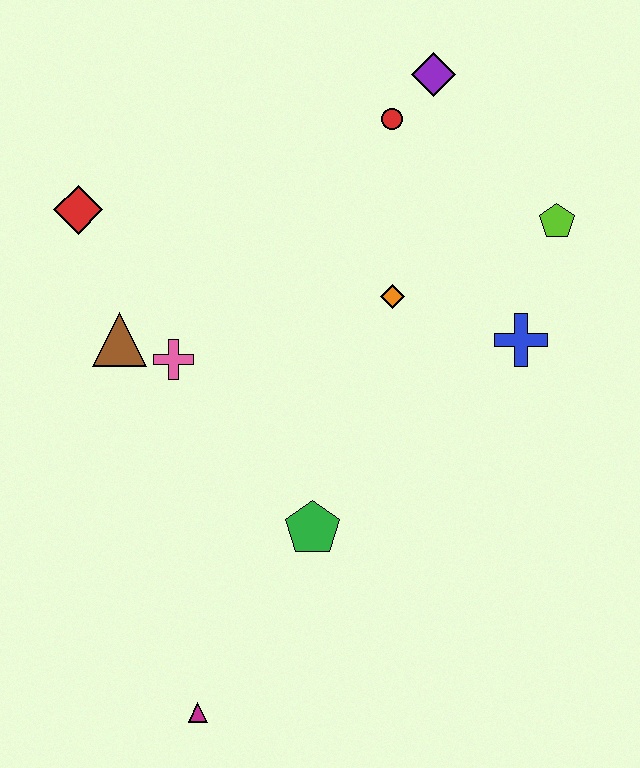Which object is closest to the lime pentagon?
The blue cross is closest to the lime pentagon.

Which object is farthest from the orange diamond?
The magenta triangle is farthest from the orange diamond.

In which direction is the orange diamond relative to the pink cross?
The orange diamond is to the right of the pink cross.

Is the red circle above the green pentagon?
Yes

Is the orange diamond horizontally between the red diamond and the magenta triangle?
No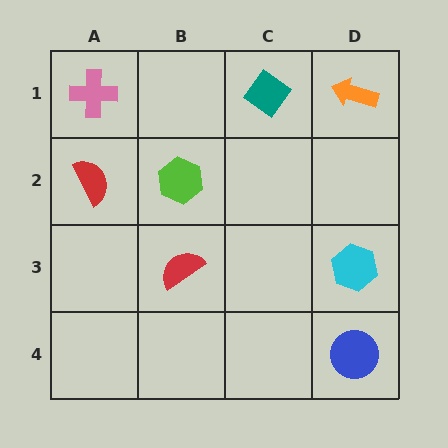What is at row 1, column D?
An orange arrow.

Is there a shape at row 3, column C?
No, that cell is empty.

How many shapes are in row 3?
2 shapes.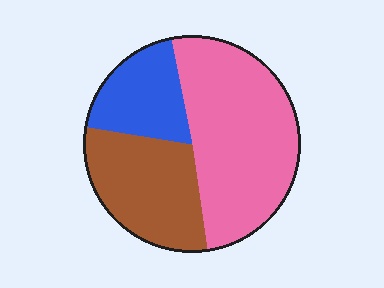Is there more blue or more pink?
Pink.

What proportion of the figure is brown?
Brown covers roughly 30% of the figure.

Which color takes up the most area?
Pink, at roughly 50%.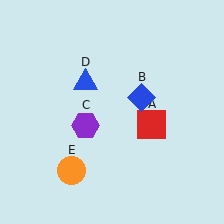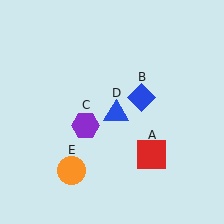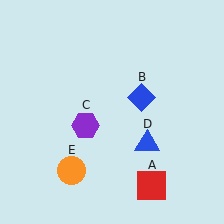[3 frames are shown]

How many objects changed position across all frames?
2 objects changed position: red square (object A), blue triangle (object D).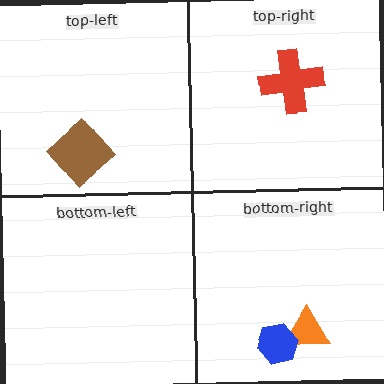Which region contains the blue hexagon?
The bottom-right region.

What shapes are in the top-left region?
The brown diamond.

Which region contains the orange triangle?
The bottom-right region.